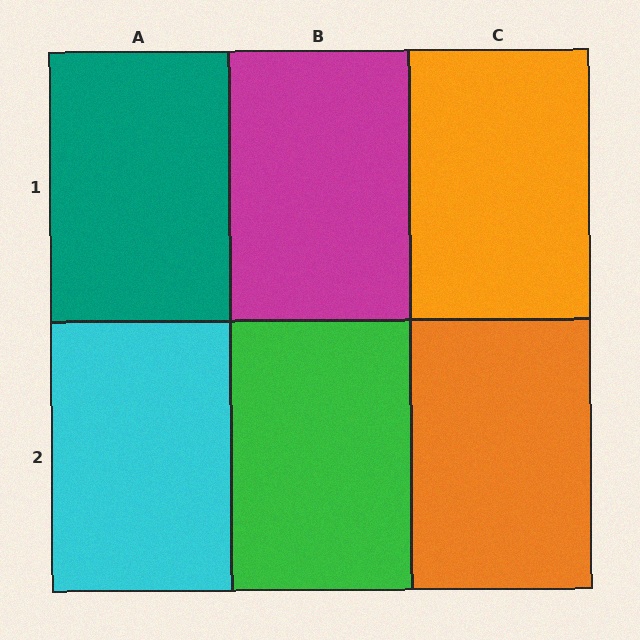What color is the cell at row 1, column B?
Magenta.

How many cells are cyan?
1 cell is cyan.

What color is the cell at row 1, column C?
Orange.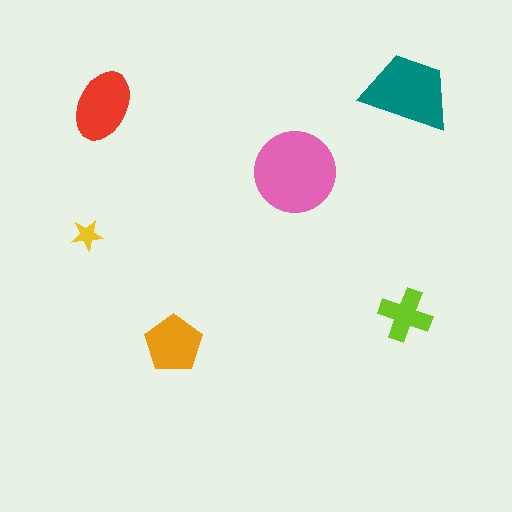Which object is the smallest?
The yellow star.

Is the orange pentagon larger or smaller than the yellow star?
Larger.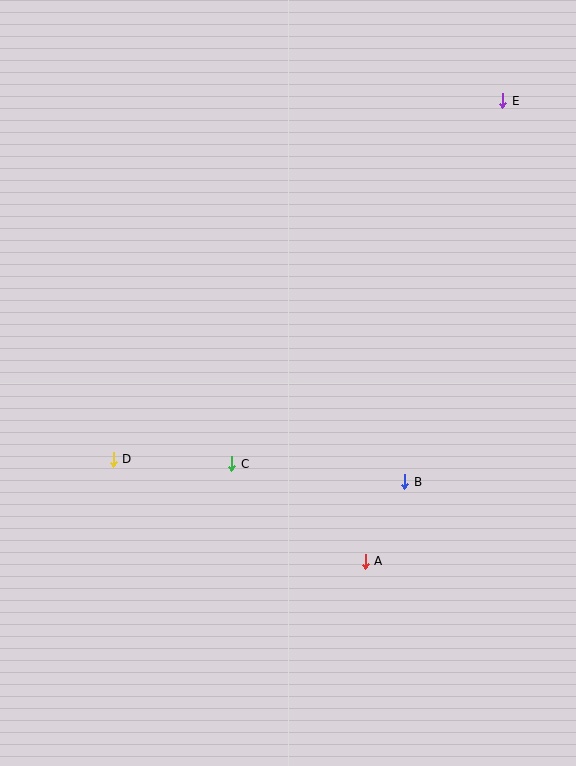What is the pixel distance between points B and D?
The distance between B and D is 292 pixels.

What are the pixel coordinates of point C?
Point C is at (232, 464).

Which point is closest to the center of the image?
Point C at (232, 464) is closest to the center.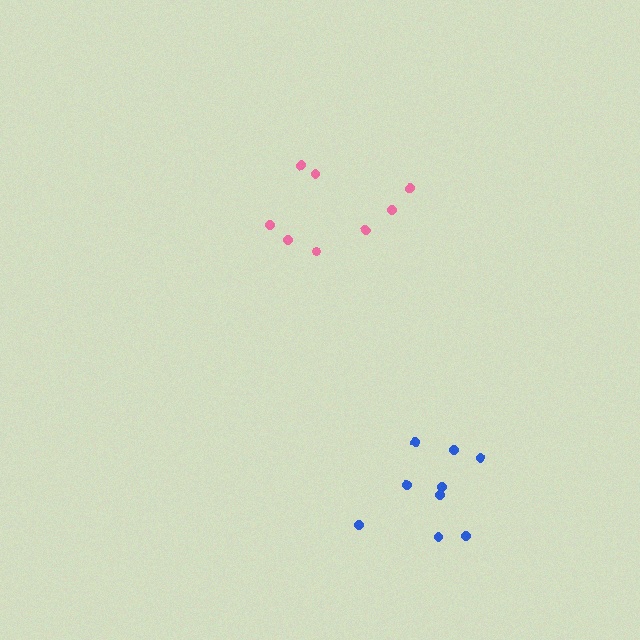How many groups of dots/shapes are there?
There are 2 groups.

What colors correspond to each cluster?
The clusters are colored: blue, pink.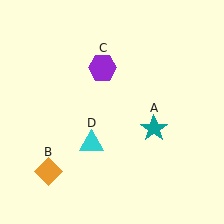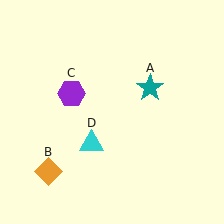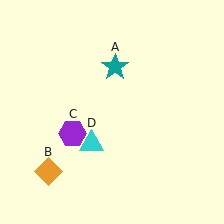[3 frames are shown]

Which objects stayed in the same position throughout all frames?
Orange diamond (object B) and cyan triangle (object D) remained stationary.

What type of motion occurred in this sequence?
The teal star (object A), purple hexagon (object C) rotated counterclockwise around the center of the scene.